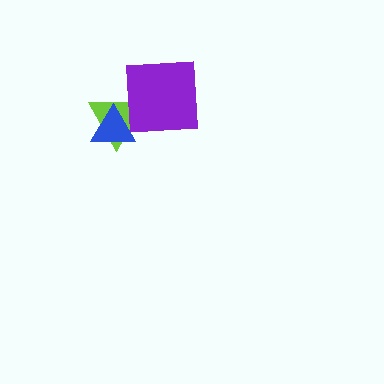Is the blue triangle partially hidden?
No, no other shape covers it.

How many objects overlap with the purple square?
2 objects overlap with the purple square.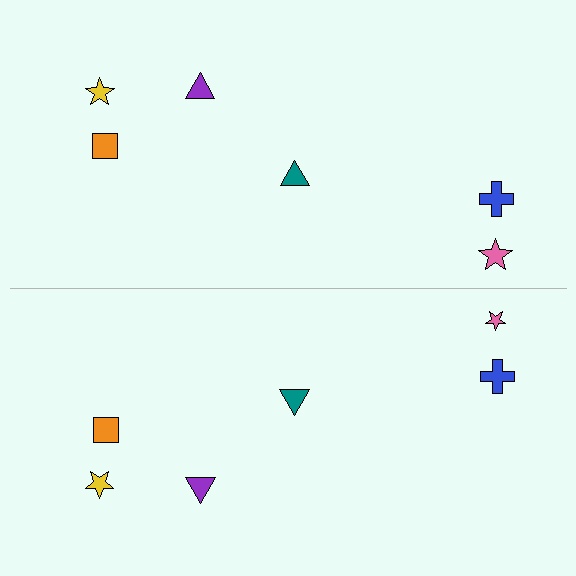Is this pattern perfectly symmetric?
No, the pattern is not perfectly symmetric. The pink star on the bottom side has a different size than its mirror counterpart.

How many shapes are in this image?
There are 12 shapes in this image.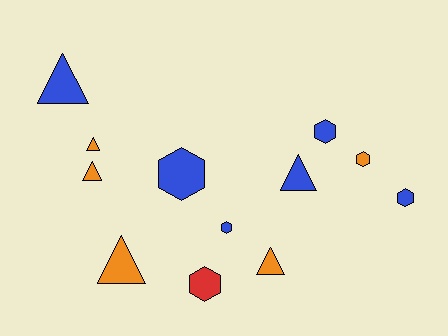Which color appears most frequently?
Blue, with 6 objects.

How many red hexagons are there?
There is 1 red hexagon.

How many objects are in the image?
There are 12 objects.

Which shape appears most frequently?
Triangle, with 6 objects.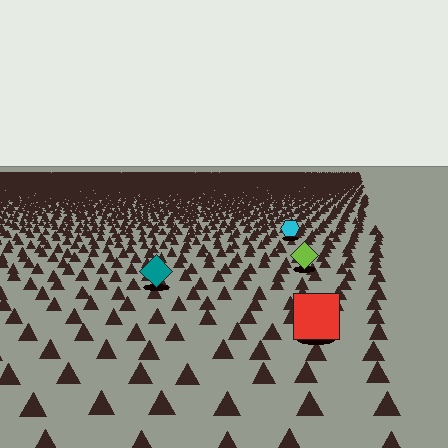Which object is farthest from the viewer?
The cyan hexagon is farthest from the viewer. It appears smaller and the ground texture around it is denser.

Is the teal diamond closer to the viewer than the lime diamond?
Yes. The teal diamond is closer — you can tell from the texture gradient: the ground texture is coarser near it.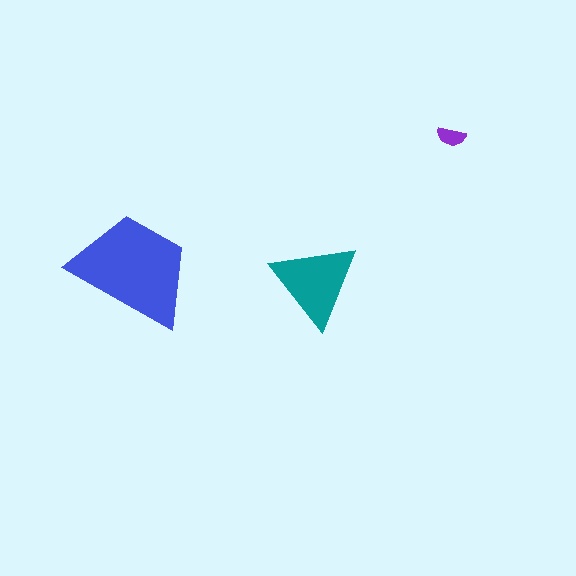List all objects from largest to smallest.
The blue trapezoid, the teal triangle, the purple semicircle.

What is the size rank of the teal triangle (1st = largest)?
2nd.